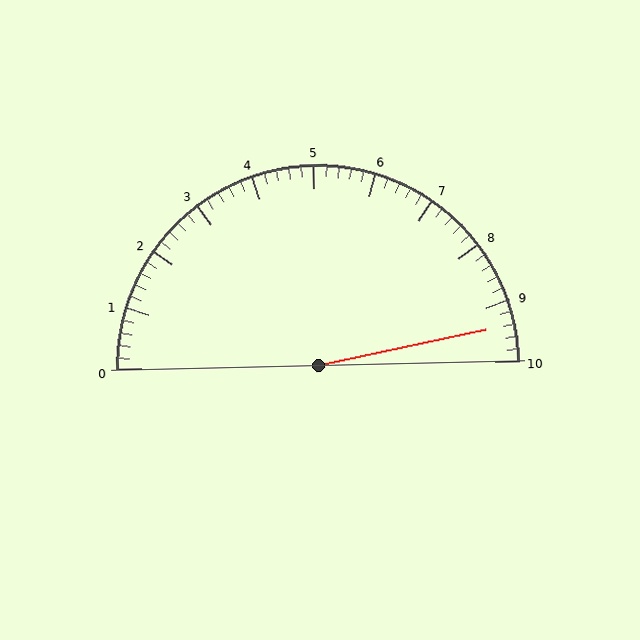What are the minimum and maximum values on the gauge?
The gauge ranges from 0 to 10.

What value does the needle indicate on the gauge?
The needle indicates approximately 9.4.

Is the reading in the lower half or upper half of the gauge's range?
The reading is in the upper half of the range (0 to 10).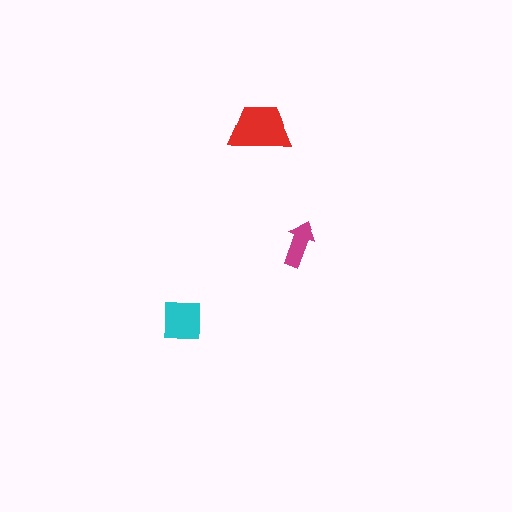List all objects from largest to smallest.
The red trapezoid, the cyan square, the magenta arrow.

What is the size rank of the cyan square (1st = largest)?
2nd.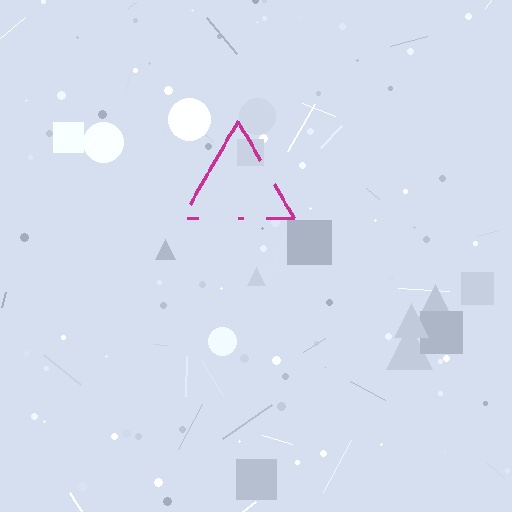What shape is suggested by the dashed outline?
The dashed outline suggests a triangle.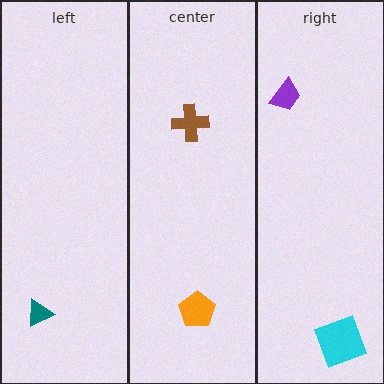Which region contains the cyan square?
The right region.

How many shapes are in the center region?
2.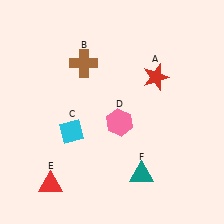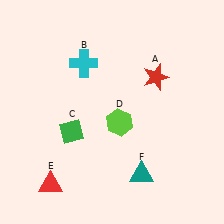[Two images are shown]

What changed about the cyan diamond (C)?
In Image 1, C is cyan. In Image 2, it changed to green.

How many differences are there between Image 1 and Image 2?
There are 3 differences between the two images.